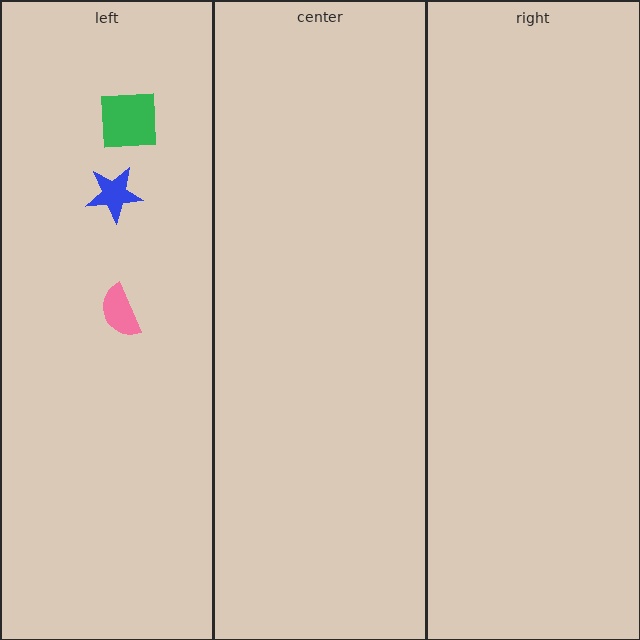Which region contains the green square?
The left region.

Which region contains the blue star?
The left region.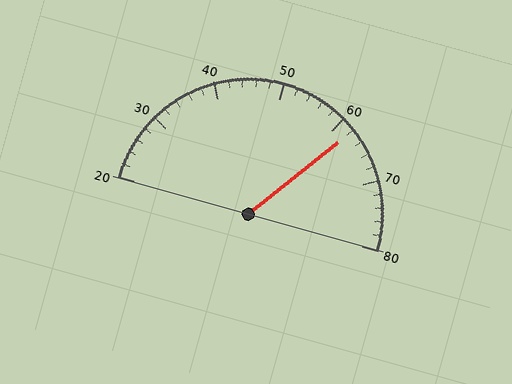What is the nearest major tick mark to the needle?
The nearest major tick mark is 60.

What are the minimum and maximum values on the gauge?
The gauge ranges from 20 to 80.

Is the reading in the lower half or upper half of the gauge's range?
The reading is in the upper half of the range (20 to 80).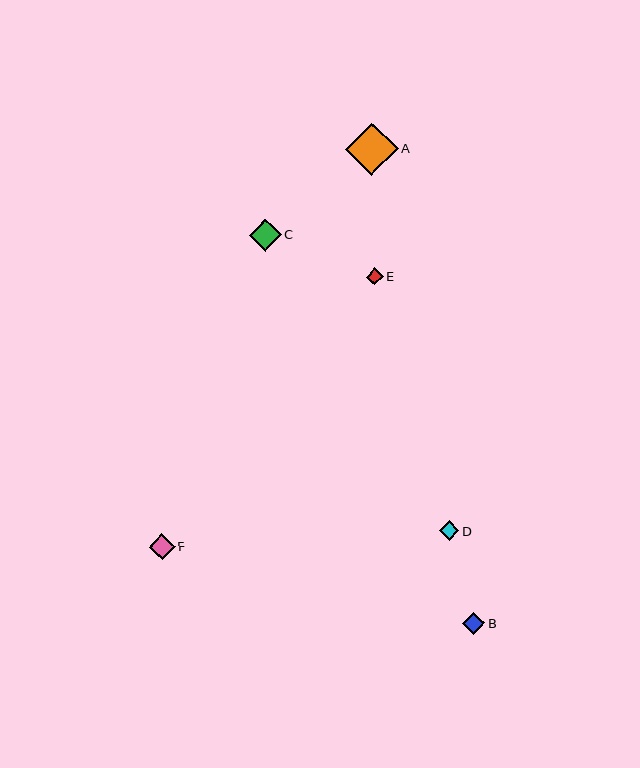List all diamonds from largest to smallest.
From largest to smallest: A, C, F, B, D, E.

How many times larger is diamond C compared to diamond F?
Diamond C is approximately 1.2 times the size of diamond F.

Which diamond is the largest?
Diamond A is the largest with a size of approximately 53 pixels.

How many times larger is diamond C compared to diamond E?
Diamond C is approximately 1.9 times the size of diamond E.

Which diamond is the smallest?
Diamond E is the smallest with a size of approximately 17 pixels.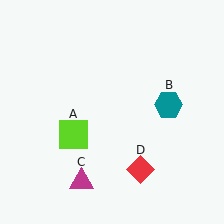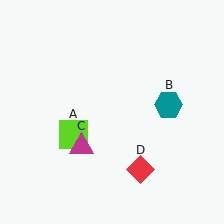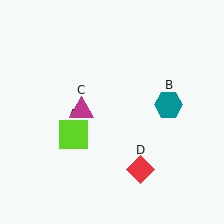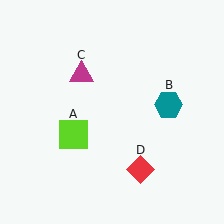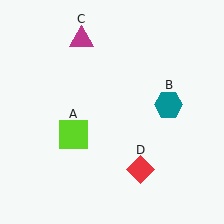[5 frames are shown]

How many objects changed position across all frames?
1 object changed position: magenta triangle (object C).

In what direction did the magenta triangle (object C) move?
The magenta triangle (object C) moved up.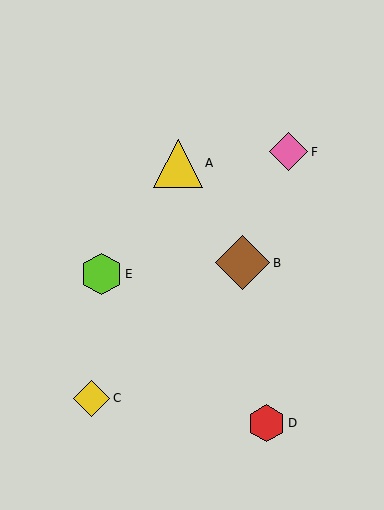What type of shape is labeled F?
Shape F is a pink diamond.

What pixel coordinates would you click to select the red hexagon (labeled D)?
Click at (267, 423) to select the red hexagon D.